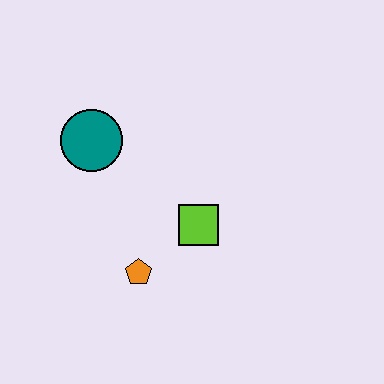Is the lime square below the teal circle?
Yes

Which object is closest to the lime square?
The orange pentagon is closest to the lime square.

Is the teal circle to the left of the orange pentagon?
Yes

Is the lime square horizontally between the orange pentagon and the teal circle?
No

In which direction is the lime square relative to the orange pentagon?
The lime square is to the right of the orange pentagon.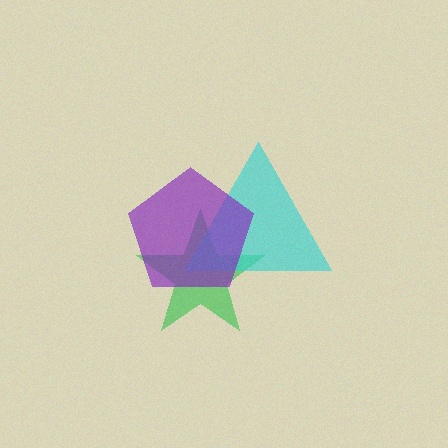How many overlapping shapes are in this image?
There are 3 overlapping shapes in the image.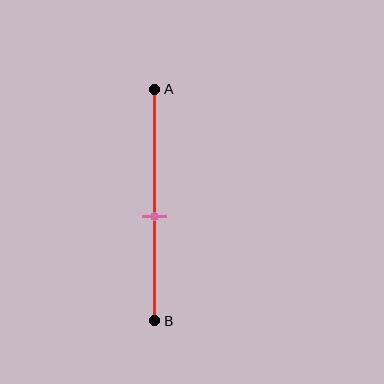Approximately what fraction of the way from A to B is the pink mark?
The pink mark is approximately 55% of the way from A to B.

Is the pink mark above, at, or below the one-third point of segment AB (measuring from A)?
The pink mark is below the one-third point of segment AB.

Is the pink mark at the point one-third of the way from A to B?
No, the mark is at about 55% from A, not at the 33% one-third point.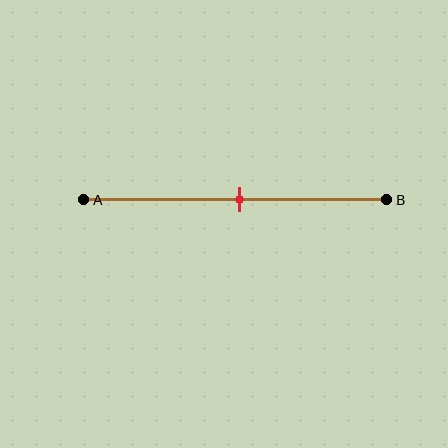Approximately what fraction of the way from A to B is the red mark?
The red mark is approximately 50% of the way from A to B.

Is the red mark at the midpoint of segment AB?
Yes, the mark is approximately at the midpoint.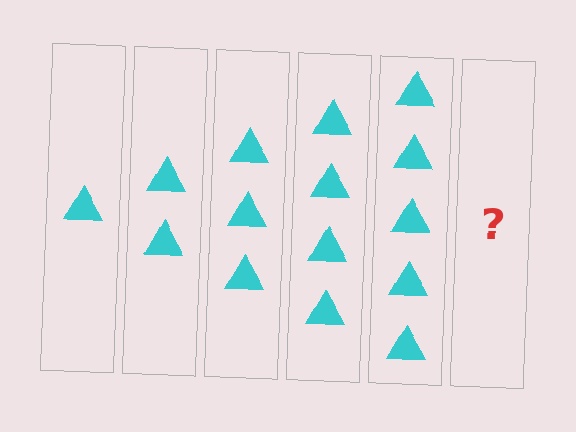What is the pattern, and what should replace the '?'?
The pattern is that each step adds one more triangle. The '?' should be 6 triangles.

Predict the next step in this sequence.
The next step is 6 triangles.